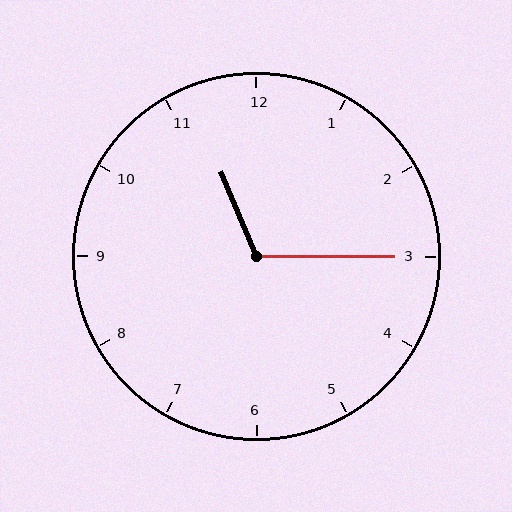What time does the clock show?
11:15.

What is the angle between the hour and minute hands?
Approximately 112 degrees.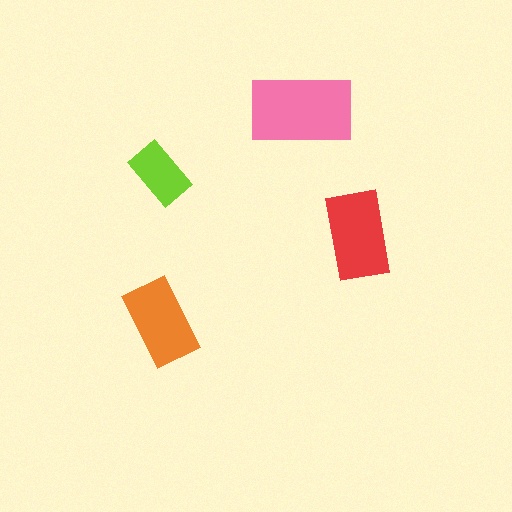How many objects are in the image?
There are 4 objects in the image.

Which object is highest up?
The pink rectangle is topmost.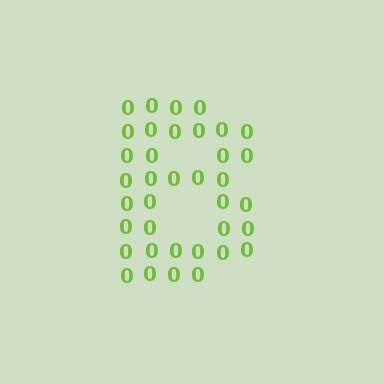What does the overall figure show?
The overall figure shows the letter B.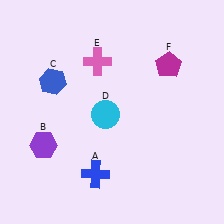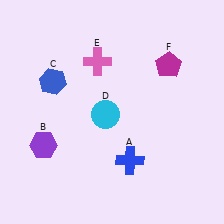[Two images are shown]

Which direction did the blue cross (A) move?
The blue cross (A) moved right.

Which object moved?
The blue cross (A) moved right.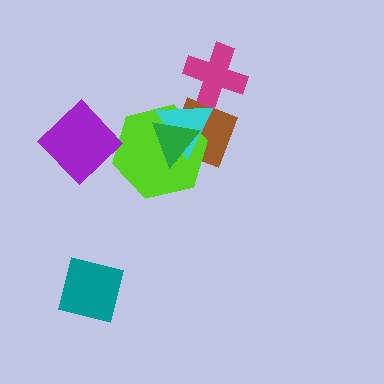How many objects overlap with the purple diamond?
0 objects overlap with the purple diamond.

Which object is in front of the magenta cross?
The cyan triangle is in front of the magenta cross.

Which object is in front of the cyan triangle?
The green triangle is in front of the cyan triangle.